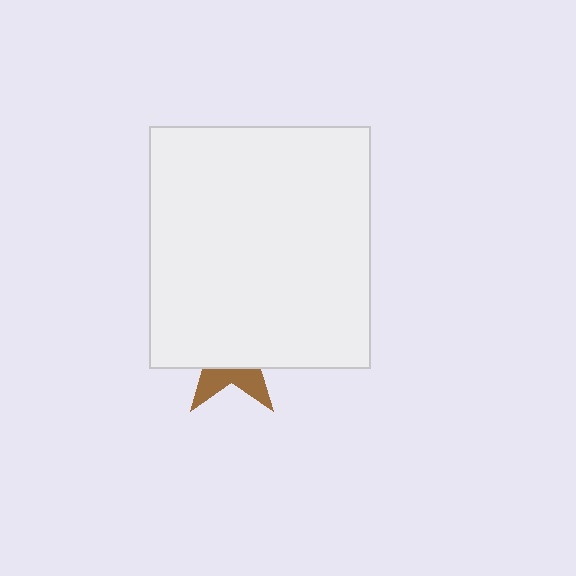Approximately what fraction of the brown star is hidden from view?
Roughly 70% of the brown star is hidden behind the white rectangle.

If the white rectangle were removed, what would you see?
You would see the complete brown star.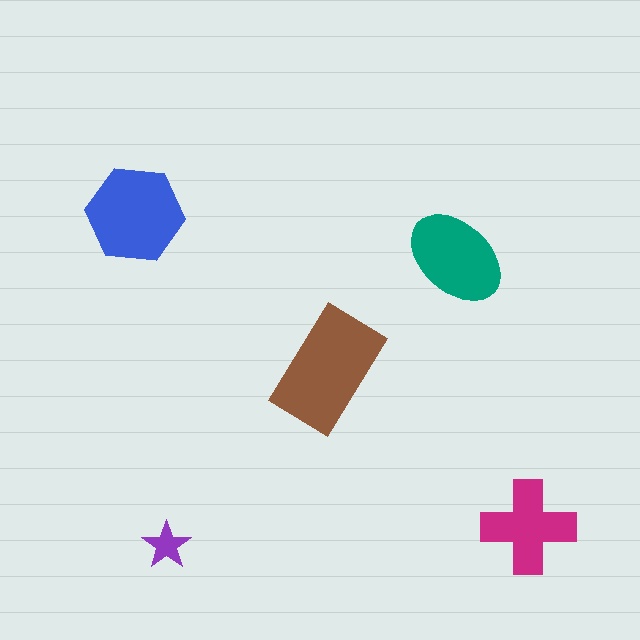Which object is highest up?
The blue hexagon is topmost.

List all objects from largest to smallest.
The brown rectangle, the blue hexagon, the teal ellipse, the magenta cross, the purple star.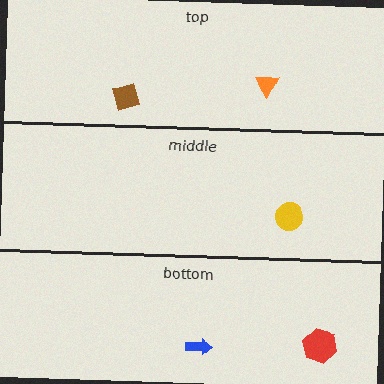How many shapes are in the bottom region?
2.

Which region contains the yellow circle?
The middle region.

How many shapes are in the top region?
2.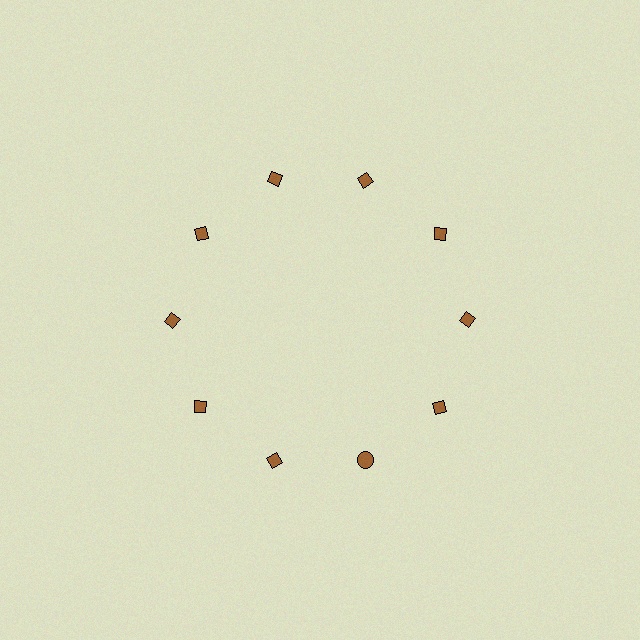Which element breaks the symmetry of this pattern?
The brown circle at roughly the 5 o'clock position breaks the symmetry. All other shapes are brown diamonds.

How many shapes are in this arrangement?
There are 10 shapes arranged in a ring pattern.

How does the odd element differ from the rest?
It has a different shape: circle instead of diamond.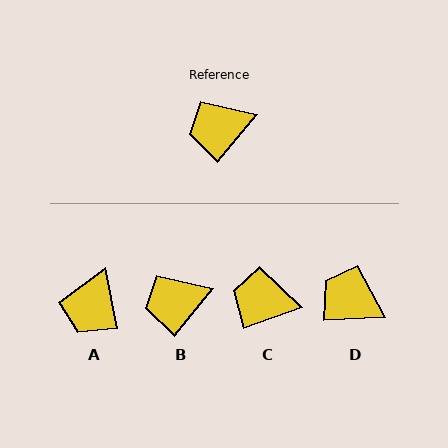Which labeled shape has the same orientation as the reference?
B.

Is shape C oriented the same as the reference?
No, it is off by about 31 degrees.